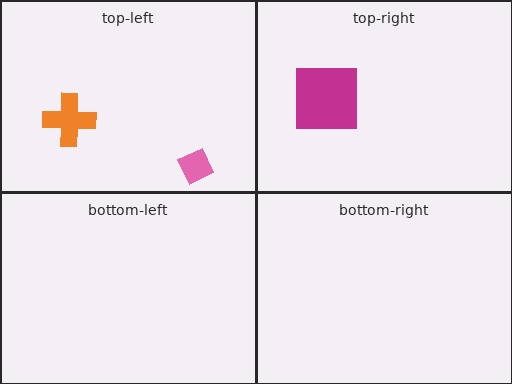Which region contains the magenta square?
The top-right region.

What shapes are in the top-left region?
The pink diamond, the orange cross.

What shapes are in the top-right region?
The magenta square.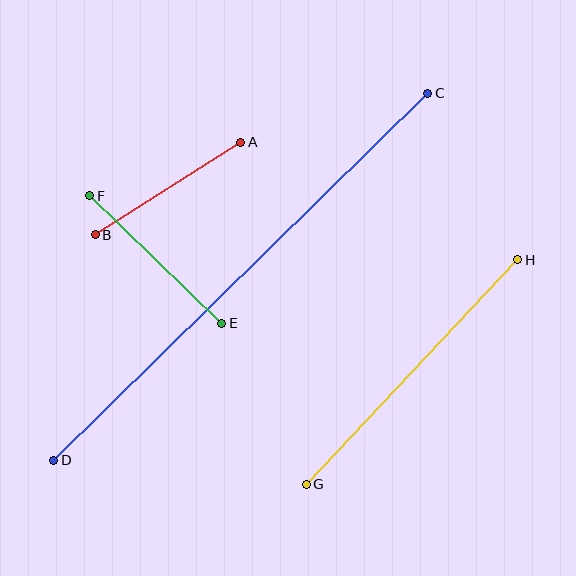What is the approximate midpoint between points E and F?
The midpoint is at approximately (156, 259) pixels.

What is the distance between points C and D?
The distance is approximately 524 pixels.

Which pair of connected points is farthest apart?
Points C and D are farthest apart.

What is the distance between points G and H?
The distance is approximately 308 pixels.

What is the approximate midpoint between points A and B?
The midpoint is at approximately (168, 189) pixels.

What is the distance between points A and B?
The distance is approximately 172 pixels.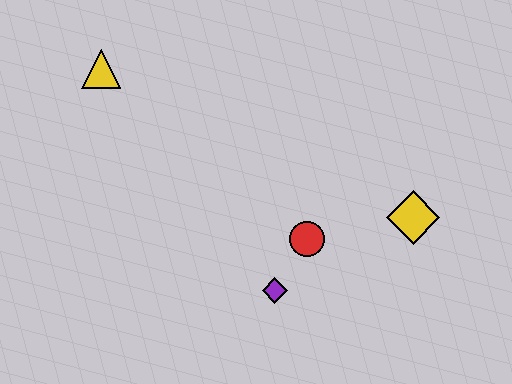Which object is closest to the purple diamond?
The red circle is closest to the purple diamond.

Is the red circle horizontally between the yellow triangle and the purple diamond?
No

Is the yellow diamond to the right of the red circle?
Yes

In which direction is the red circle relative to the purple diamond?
The red circle is above the purple diamond.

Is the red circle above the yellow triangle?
No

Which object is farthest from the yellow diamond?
The yellow triangle is farthest from the yellow diamond.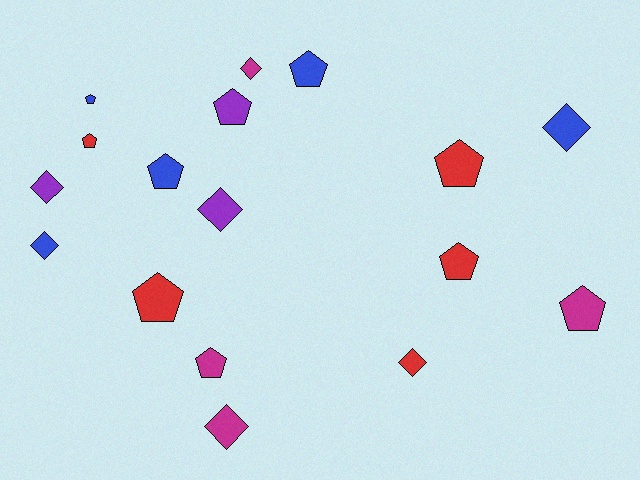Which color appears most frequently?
Blue, with 5 objects.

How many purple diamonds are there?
There are 2 purple diamonds.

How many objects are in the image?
There are 17 objects.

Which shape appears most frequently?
Pentagon, with 10 objects.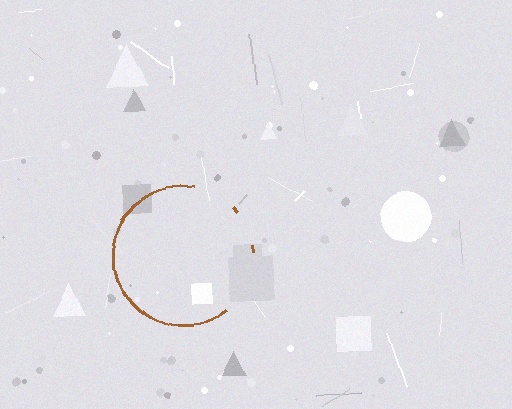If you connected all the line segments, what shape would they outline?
They would outline a circle.